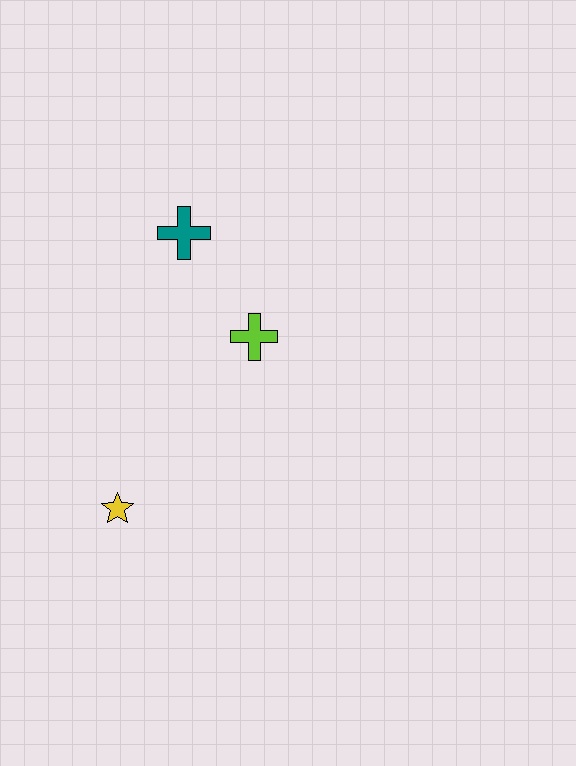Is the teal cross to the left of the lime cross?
Yes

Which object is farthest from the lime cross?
The yellow star is farthest from the lime cross.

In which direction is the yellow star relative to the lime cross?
The yellow star is below the lime cross.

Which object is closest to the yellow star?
The lime cross is closest to the yellow star.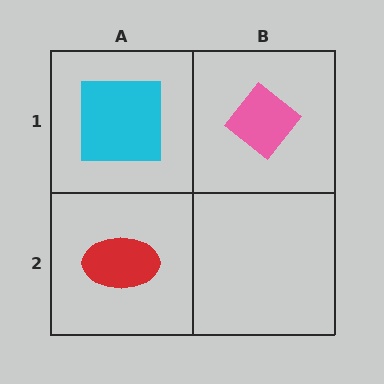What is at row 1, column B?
A pink diamond.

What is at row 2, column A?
A red ellipse.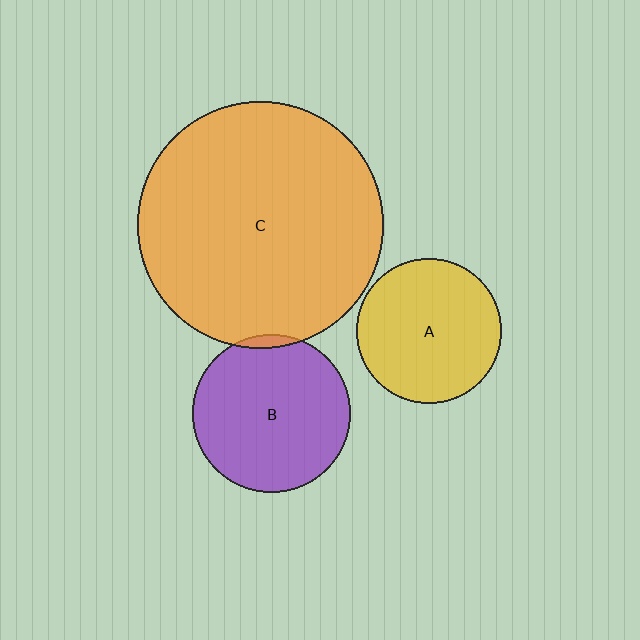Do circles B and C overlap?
Yes.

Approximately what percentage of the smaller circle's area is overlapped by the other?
Approximately 5%.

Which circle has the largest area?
Circle C (orange).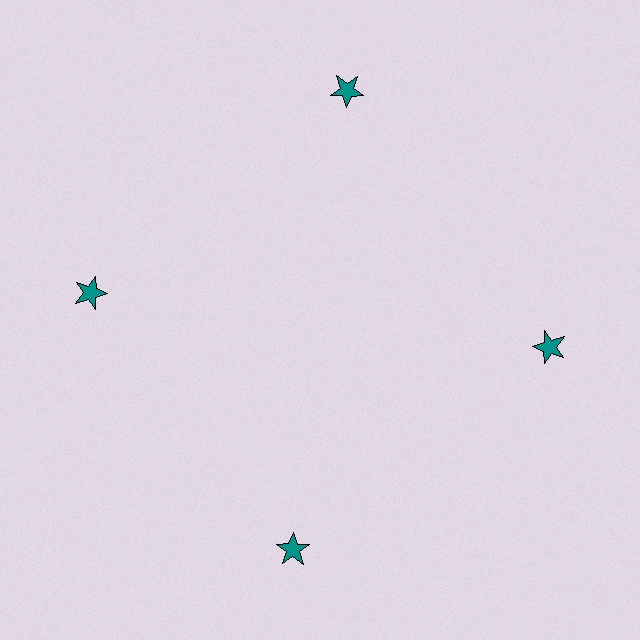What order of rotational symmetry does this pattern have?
This pattern has 4-fold rotational symmetry.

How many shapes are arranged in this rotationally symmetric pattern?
There are 4 shapes, arranged in 4 groups of 1.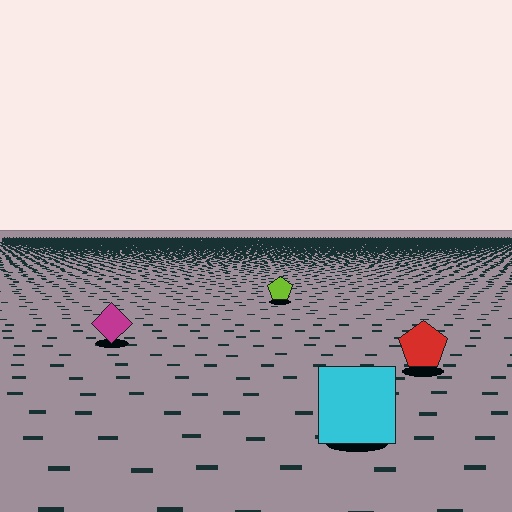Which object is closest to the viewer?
The cyan square is closest. The texture marks near it are larger and more spread out.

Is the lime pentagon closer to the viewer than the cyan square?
No. The cyan square is closer — you can tell from the texture gradient: the ground texture is coarser near it.